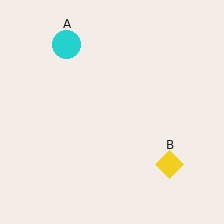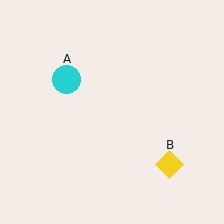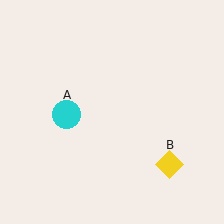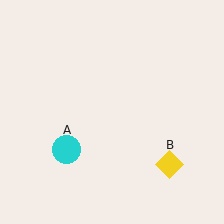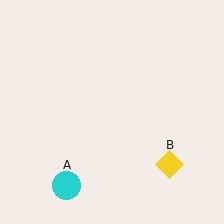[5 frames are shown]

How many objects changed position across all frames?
1 object changed position: cyan circle (object A).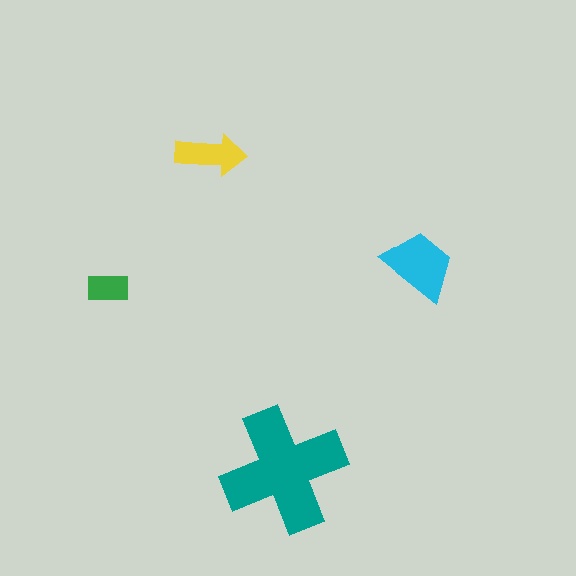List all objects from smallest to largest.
The green rectangle, the yellow arrow, the cyan trapezoid, the teal cross.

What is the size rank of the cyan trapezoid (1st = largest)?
2nd.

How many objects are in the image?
There are 4 objects in the image.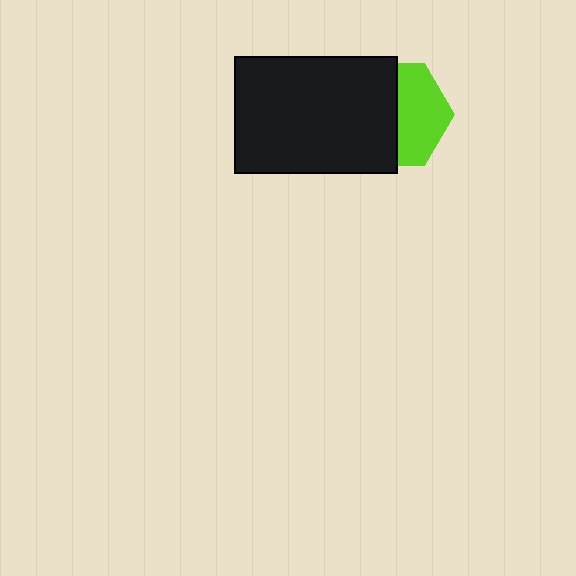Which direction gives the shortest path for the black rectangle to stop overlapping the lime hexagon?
Moving left gives the shortest separation.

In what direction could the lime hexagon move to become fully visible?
The lime hexagon could move right. That would shift it out from behind the black rectangle entirely.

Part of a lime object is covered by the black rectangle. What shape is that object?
It is a hexagon.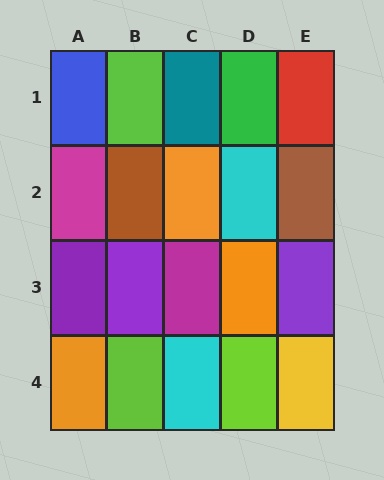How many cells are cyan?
2 cells are cyan.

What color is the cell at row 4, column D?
Lime.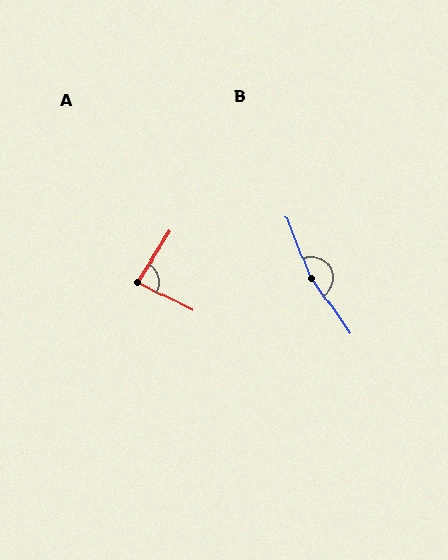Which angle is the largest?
B, at approximately 167 degrees.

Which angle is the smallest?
A, at approximately 84 degrees.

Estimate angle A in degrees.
Approximately 84 degrees.